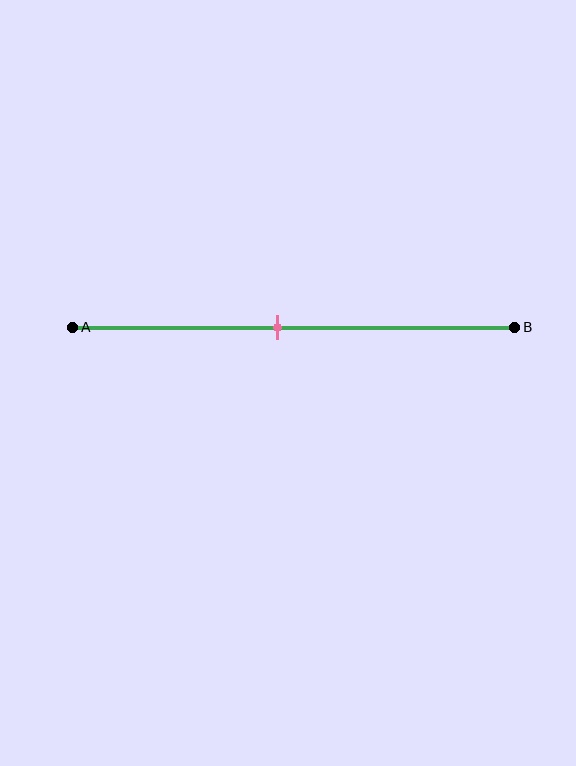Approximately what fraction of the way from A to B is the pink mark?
The pink mark is approximately 45% of the way from A to B.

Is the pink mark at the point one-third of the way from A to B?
No, the mark is at about 45% from A, not at the 33% one-third point.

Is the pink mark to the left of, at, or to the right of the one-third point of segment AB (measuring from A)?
The pink mark is to the right of the one-third point of segment AB.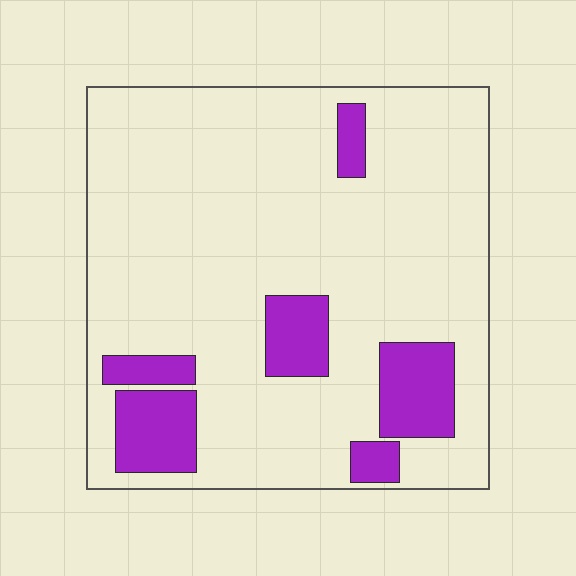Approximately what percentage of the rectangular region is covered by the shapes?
Approximately 15%.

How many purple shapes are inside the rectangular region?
6.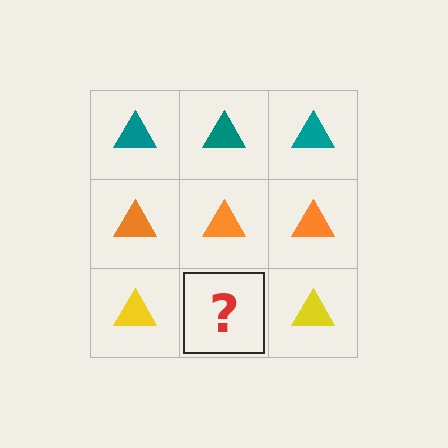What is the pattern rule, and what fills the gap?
The rule is that each row has a consistent color. The gap should be filled with a yellow triangle.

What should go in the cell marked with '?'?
The missing cell should contain a yellow triangle.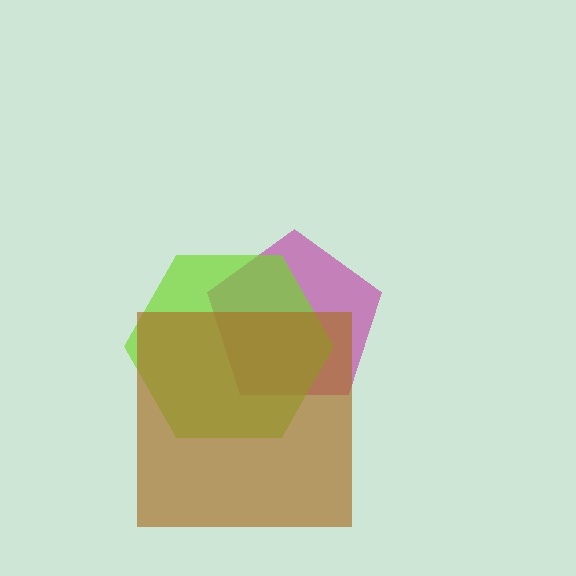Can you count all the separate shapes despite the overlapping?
Yes, there are 3 separate shapes.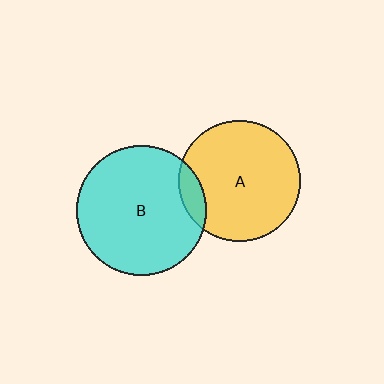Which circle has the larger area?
Circle B (cyan).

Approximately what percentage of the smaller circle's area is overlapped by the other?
Approximately 10%.